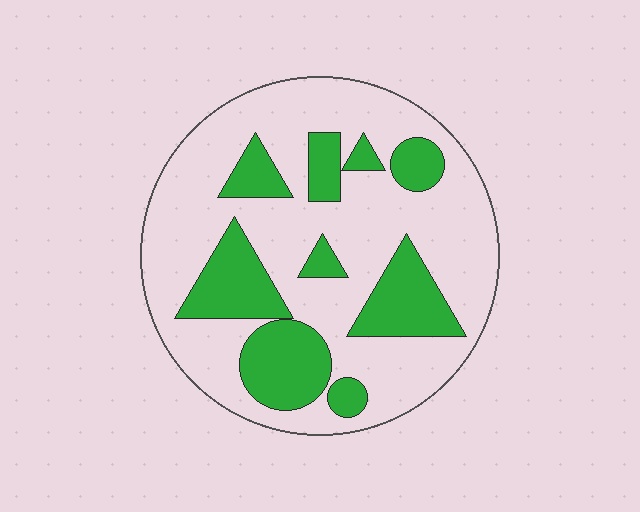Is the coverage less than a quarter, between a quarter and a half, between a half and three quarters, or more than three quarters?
Between a quarter and a half.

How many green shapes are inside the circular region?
9.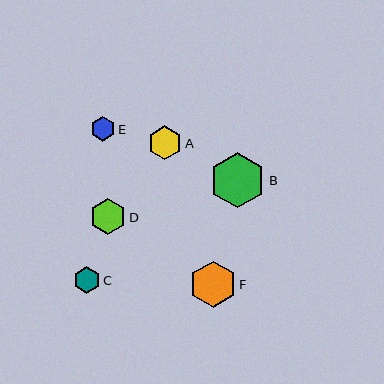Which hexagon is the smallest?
Hexagon E is the smallest with a size of approximately 24 pixels.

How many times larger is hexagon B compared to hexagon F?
Hexagon B is approximately 1.2 times the size of hexagon F.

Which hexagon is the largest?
Hexagon B is the largest with a size of approximately 55 pixels.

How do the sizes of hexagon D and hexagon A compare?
Hexagon D and hexagon A are approximately the same size.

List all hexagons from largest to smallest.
From largest to smallest: B, F, D, A, C, E.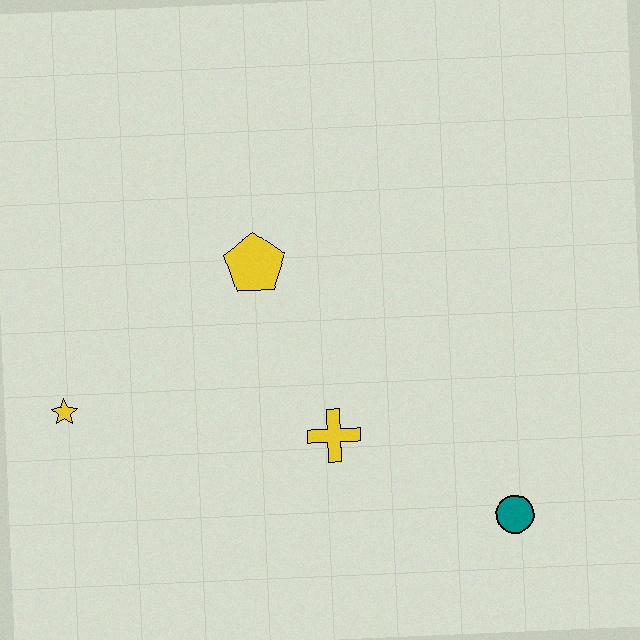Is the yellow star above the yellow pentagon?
No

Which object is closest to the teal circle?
The yellow cross is closest to the teal circle.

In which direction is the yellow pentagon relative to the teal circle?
The yellow pentagon is above the teal circle.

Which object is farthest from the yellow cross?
The yellow star is farthest from the yellow cross.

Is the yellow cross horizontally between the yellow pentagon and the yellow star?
No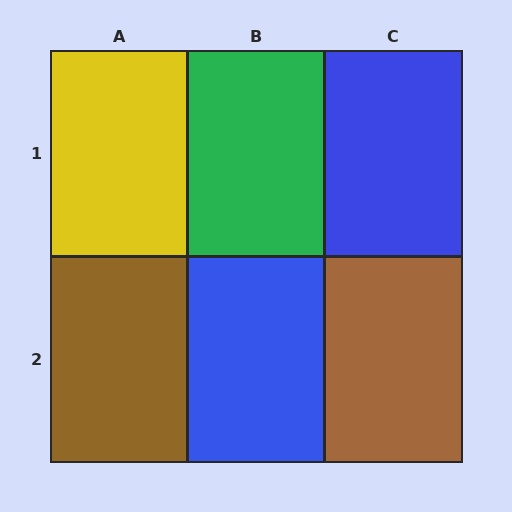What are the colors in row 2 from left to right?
Brown, blue, brown.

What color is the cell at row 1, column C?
Blue.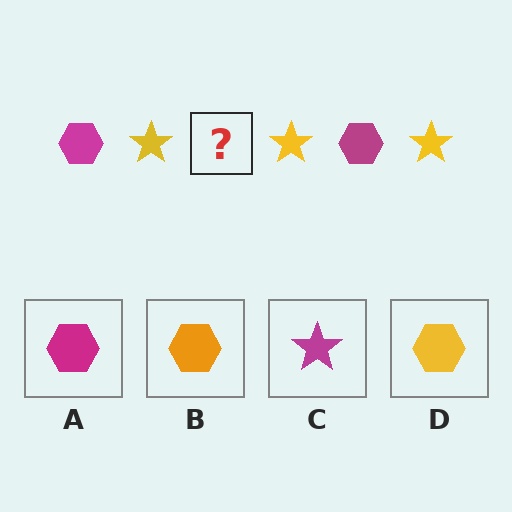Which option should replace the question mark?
Option A.